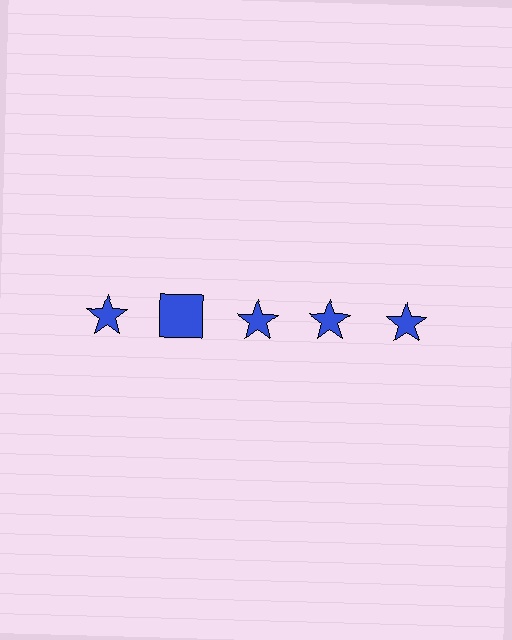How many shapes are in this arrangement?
There are 5 shapes arranged in a grid pattern.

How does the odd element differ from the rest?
It has a different shape: square instead of star.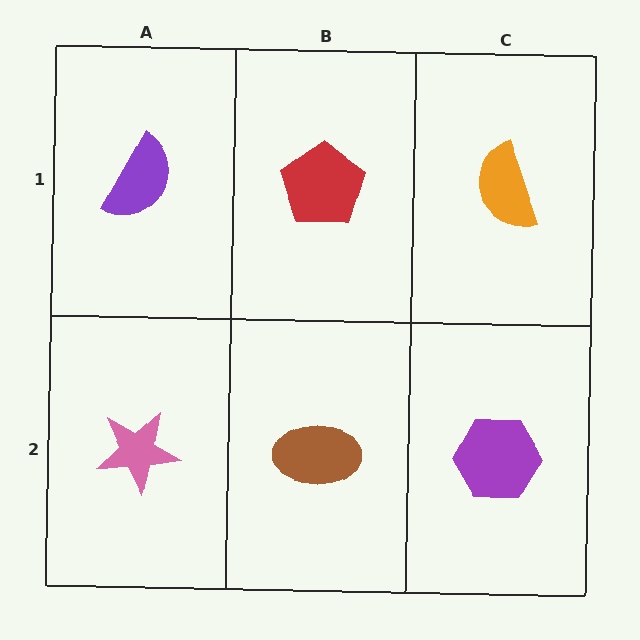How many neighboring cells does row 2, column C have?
2.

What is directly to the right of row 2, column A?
A brown ellipse.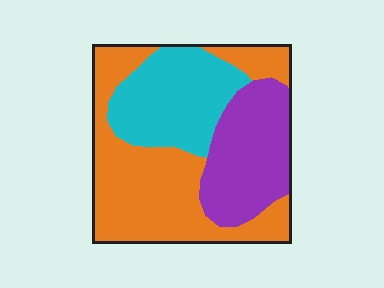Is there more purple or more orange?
Orange.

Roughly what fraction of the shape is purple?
Purple covers around 25% of the shape.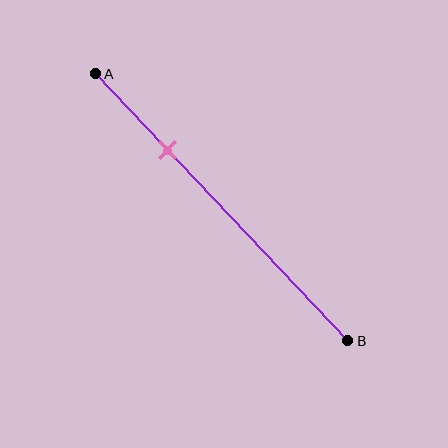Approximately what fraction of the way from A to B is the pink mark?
The pink mark is approximately 30% of the way from A to B.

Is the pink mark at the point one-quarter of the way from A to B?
No, the mark is at about 30% from A, not at the 25% one-quarter point.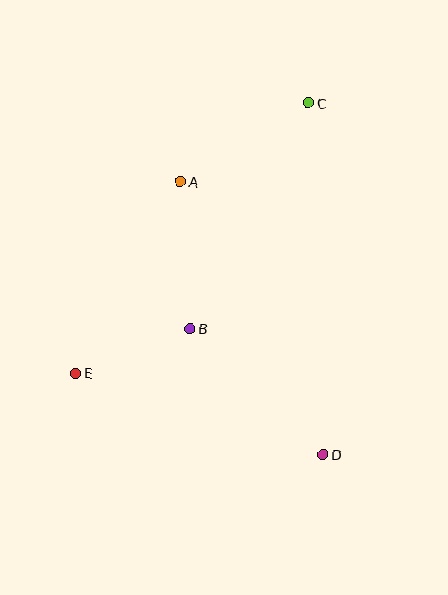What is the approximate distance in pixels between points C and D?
The distance between C and D is approximately 352 pixels.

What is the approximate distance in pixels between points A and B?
The distance between A and B is approximately 147 pixels.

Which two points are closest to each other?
Points B and E are closest to each other.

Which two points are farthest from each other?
Points C and E are farthest from each other.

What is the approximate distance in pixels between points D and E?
The distance between D and E is approximately 260 pixels.